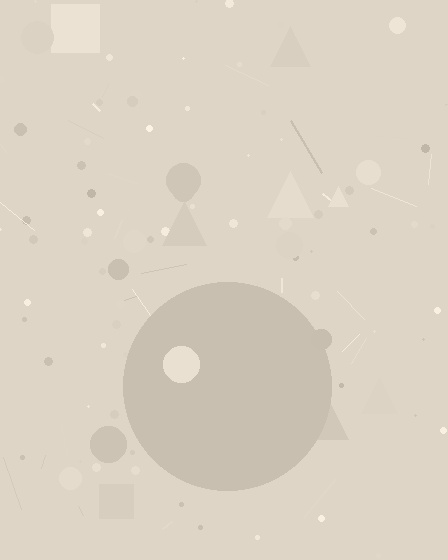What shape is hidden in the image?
A circle is hidden in the image.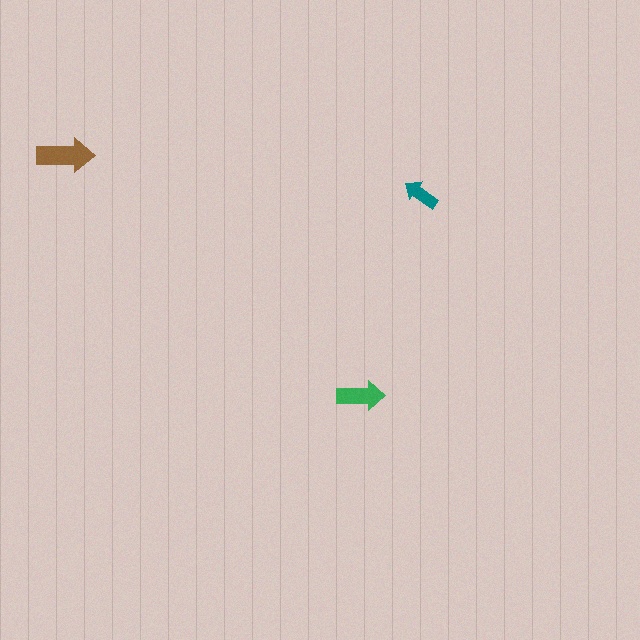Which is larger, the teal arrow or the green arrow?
The green one.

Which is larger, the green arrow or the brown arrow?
The brown one.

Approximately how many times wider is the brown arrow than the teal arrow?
About 1.5 times wider.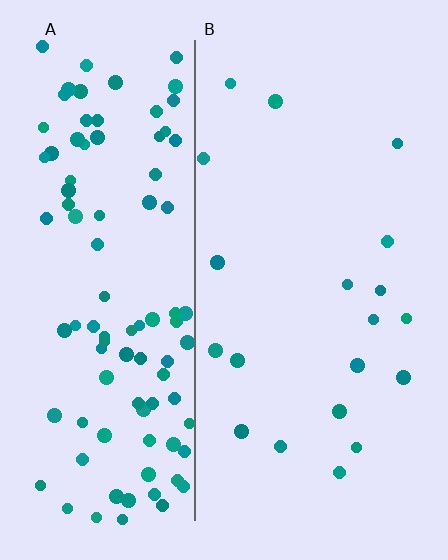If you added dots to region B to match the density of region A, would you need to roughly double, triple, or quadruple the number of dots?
Approximately quadruple.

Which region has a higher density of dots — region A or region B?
A (the left).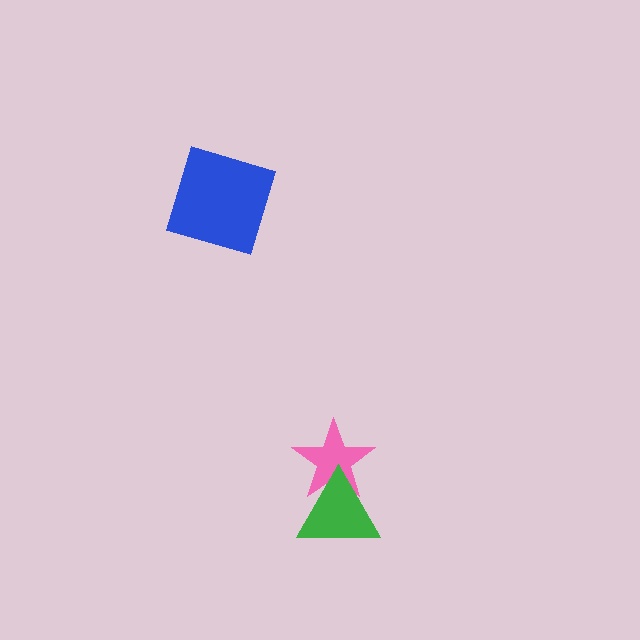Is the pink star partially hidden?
Yes, it is partially covered by another shape.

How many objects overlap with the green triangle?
1 object overlaps with the green triangle.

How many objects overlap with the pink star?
1 object overlaps with the pink star.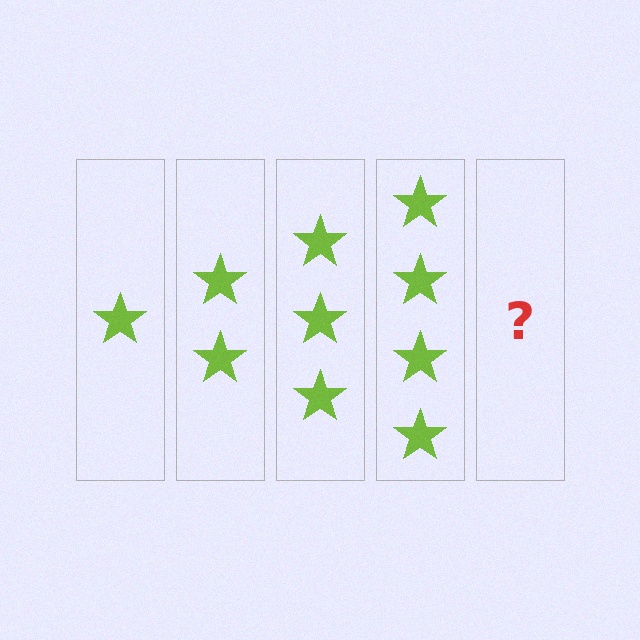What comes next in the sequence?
The next element should be 5 stars.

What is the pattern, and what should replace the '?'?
The pattern is that each step adds one more star. The '?' should be 5 stars.